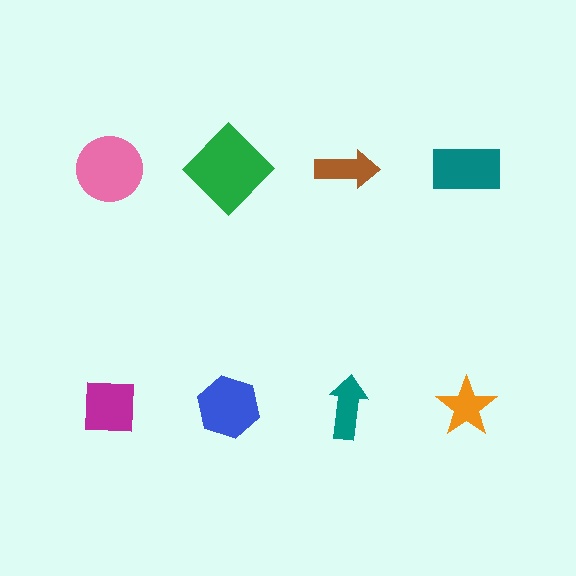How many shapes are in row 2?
4 shapes.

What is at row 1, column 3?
A brown arrow.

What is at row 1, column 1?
A pink circle.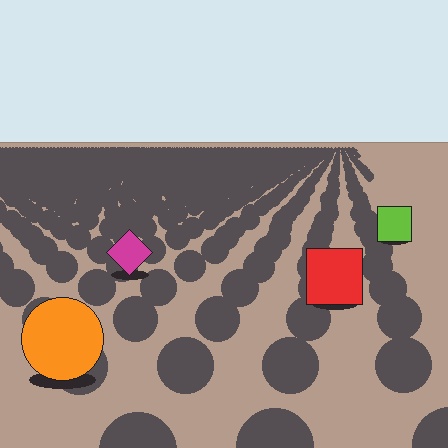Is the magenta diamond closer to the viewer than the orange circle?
No. The orange circle is closer — you can tell from the texture gradient: the ground texture is coarser near it.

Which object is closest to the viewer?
The orange circle is closest. The texture marks near it are larger and more spread out.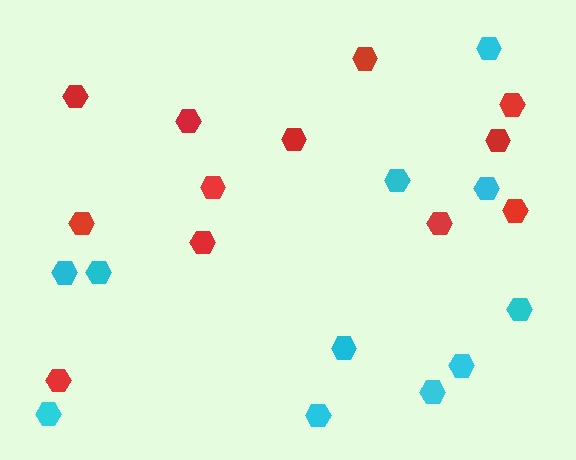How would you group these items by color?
There are 2 groups: one group of red hexagons (12) and one group of cyan hexagons (11).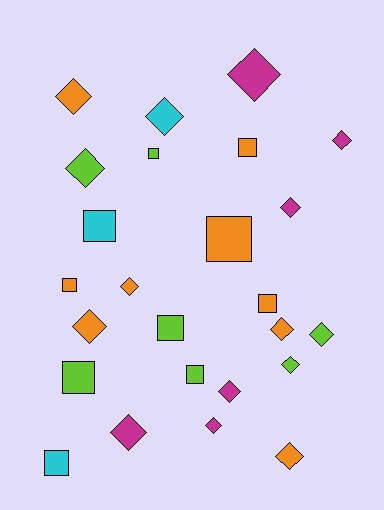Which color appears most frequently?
Orange, with 9 objects.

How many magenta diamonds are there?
There are 6 magenta diamonds.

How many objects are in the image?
There are 25 objects.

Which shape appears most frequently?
Diamond, with 15 objects.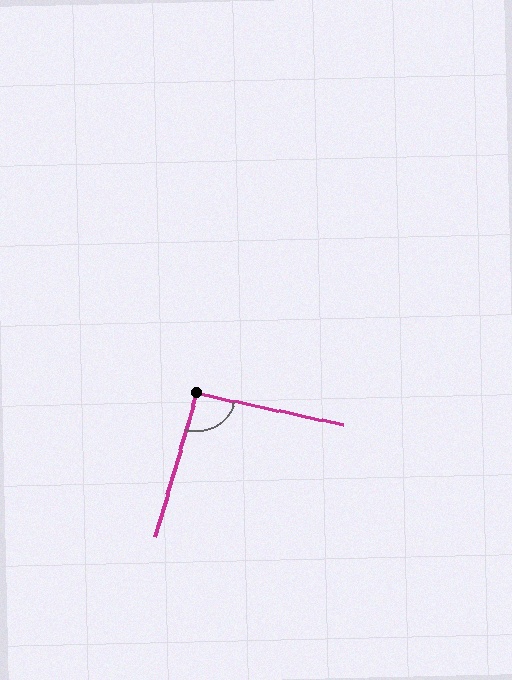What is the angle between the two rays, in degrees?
Approximately 94 degrees.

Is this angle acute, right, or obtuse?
It is approximately a right angle.